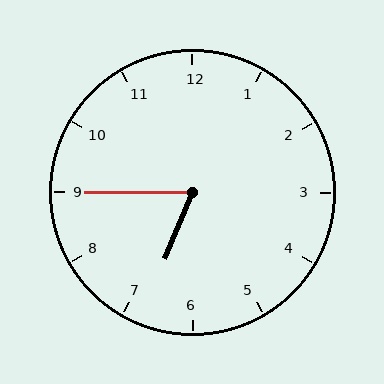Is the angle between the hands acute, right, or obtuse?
It is acute.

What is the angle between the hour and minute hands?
Approximately 68 degrees.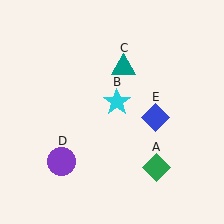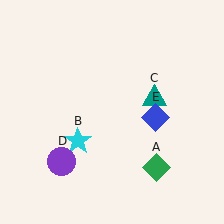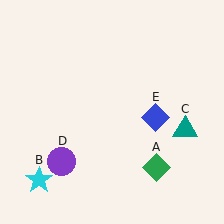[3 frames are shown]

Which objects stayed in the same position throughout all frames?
Green diamond (object A) and purple circle (object D) and blue diamond (object E) remained stationary.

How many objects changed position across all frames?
2 objects changed position: cyan star (object B), teal triangle (object C).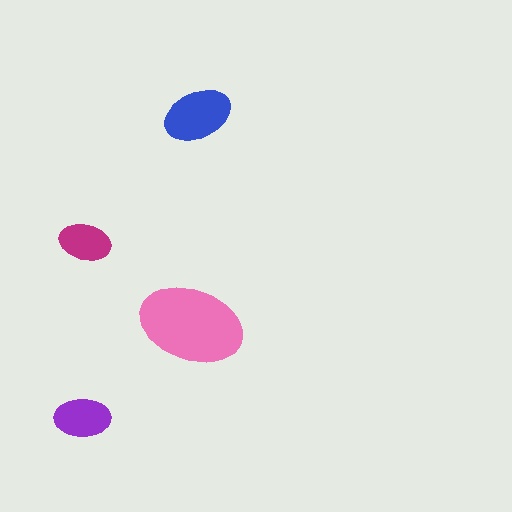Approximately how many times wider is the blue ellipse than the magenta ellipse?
About 1.5 times wider.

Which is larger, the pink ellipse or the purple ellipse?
The pink one.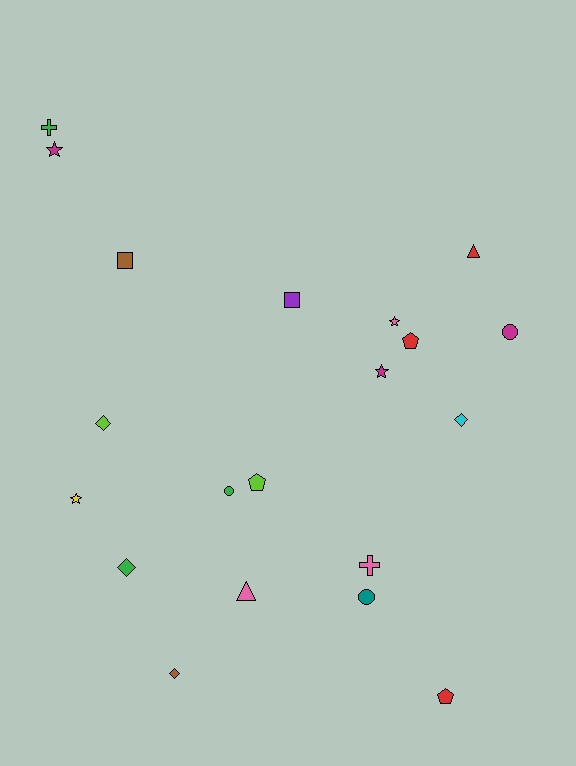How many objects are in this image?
There are 20 objects.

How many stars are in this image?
There are 4 stars.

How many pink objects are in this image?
There are 3 pink objects.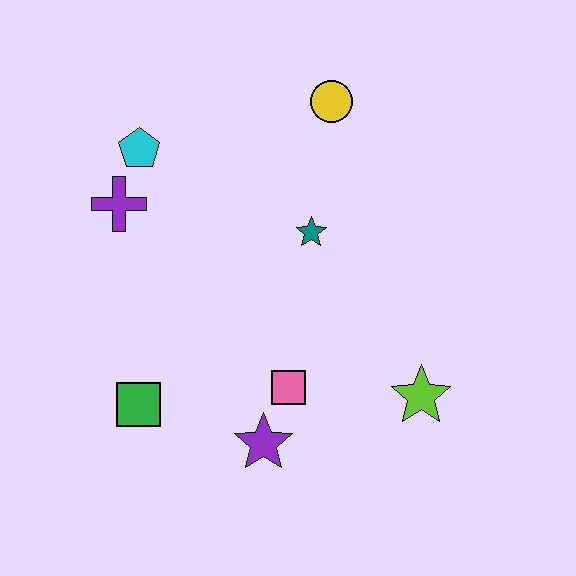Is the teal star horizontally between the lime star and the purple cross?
Yes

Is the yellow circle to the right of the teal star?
Yes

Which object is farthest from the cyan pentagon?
The lime star is farthest from the cyan pentagon.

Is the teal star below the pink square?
No